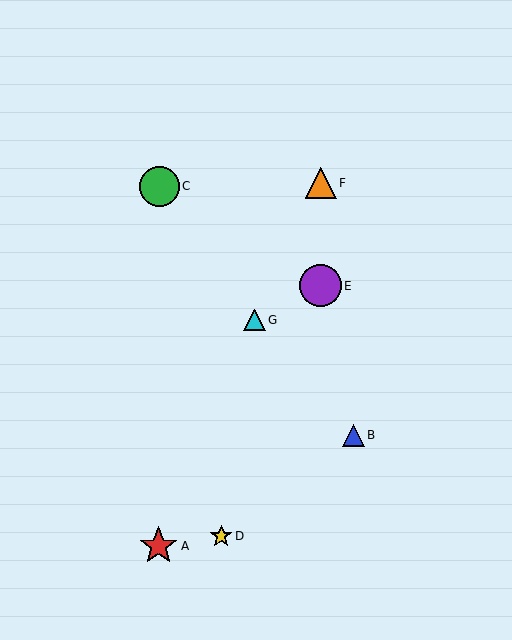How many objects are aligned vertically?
2 objects (E, F) are aligned vertically.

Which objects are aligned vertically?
Objects E, F are aligned vertically.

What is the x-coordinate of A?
Object A is at x≈158.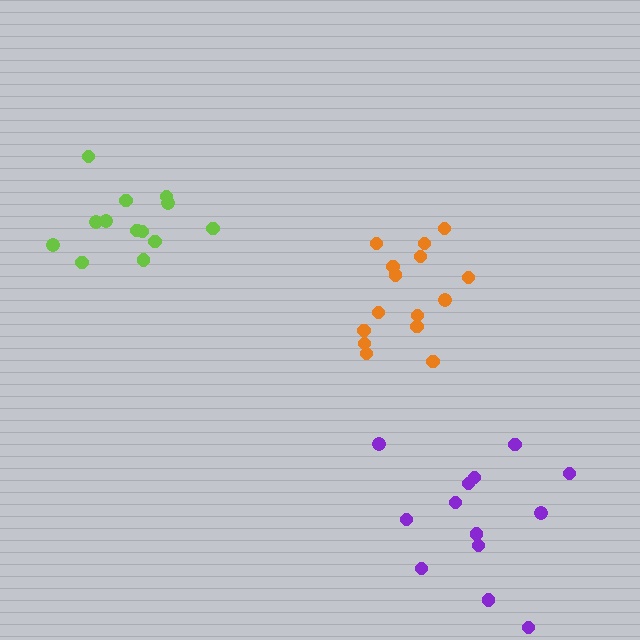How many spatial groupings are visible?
There are 3 spatial groupings.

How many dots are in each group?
Group 1: 15 dots, Group 2: 13 dots, Group 3: 13 dots (41 total).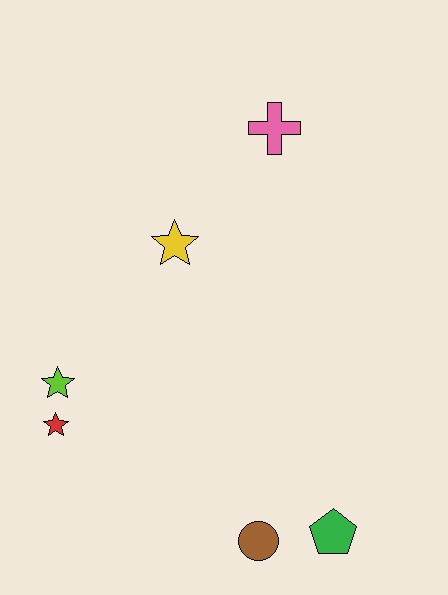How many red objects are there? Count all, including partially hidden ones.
There is 1 red object.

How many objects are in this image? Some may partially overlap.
There are 6 objects.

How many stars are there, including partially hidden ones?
There are 3 stars.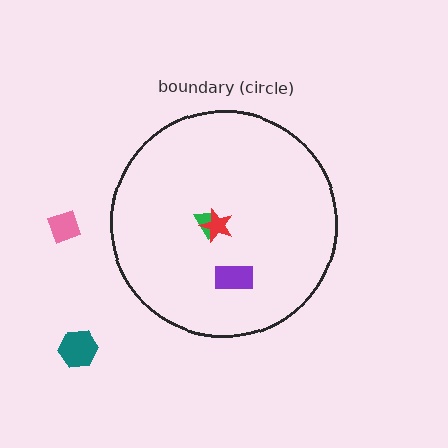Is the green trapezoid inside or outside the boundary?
Inside.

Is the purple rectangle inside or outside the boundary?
Inside.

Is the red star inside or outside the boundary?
Inside.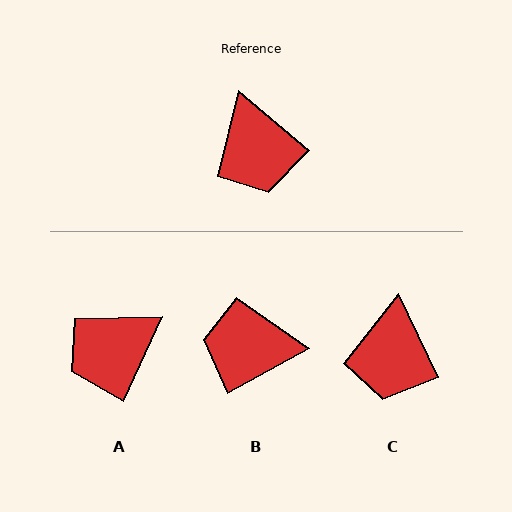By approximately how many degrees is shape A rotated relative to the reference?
Approximately 75 degrees clockwise.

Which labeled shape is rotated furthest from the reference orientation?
B, about 112 degrees away.